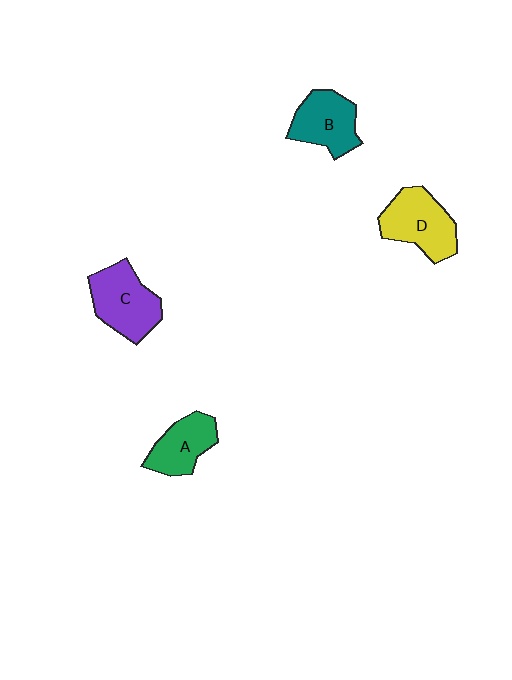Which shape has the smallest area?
Shape A (green).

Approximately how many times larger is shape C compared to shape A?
Approximately 1.3 times.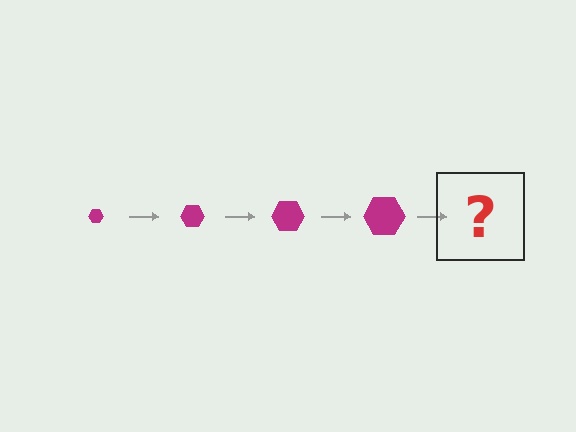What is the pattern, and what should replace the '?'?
The pattern is that the hexagon gets progressively larger each step. The '?' should be a magenta hexagon, larger than the previous one.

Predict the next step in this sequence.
The next step is a magenta hexagon, larger than the previous one.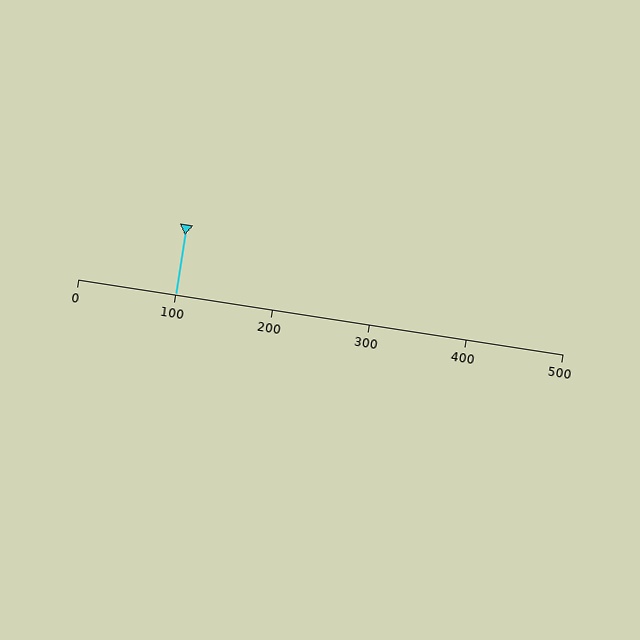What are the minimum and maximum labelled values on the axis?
The axis runs from 0 to 500.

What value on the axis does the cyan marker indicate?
The marker indicates approximately 100.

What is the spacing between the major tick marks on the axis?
The major ticks are spaced 100 apart.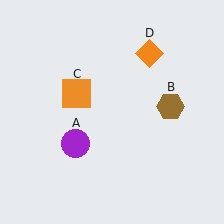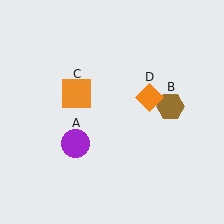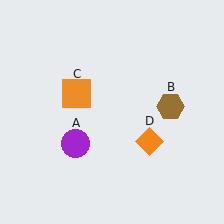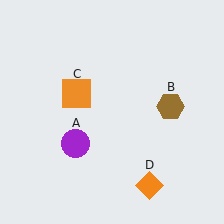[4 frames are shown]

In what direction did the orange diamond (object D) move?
The orange diamond (object D) moved down.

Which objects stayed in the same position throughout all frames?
Purple circle (object A) and brown hexagon (object B) and orange square (object C) remained stationary.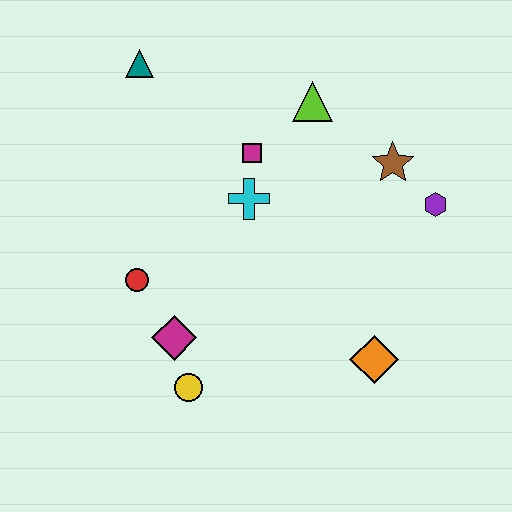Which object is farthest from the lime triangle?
The yellow circle is farthest from the lime triangle.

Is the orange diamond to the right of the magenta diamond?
Yes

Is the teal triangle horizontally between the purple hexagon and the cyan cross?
No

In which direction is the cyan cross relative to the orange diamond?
The cyan cross is above the orange diamond.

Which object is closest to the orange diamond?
The purple hexagon is closest to the orange diamond.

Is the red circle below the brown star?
Yes